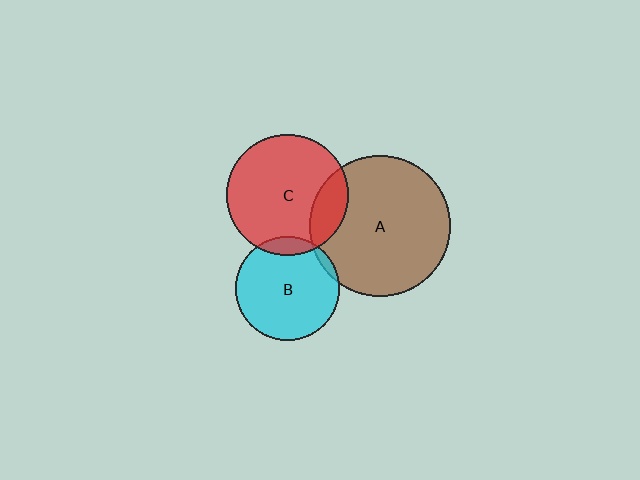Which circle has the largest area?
Circle A (brown).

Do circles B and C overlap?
Yes.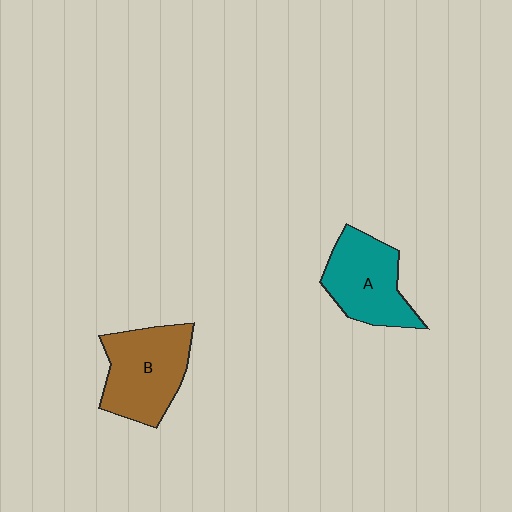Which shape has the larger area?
Shape B (brown).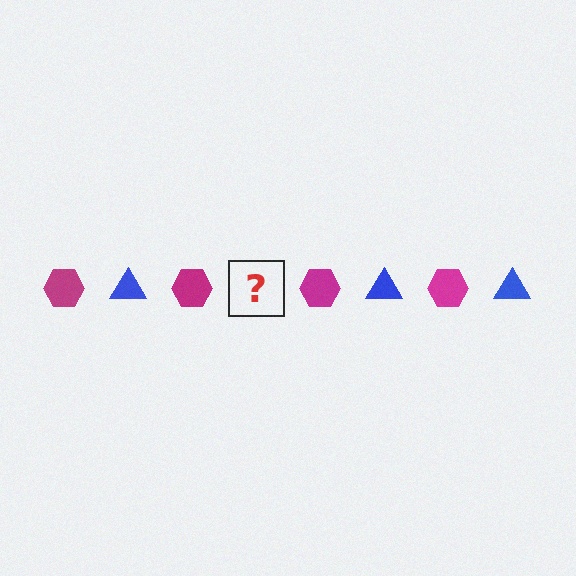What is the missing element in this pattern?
The missing element is a blue triangle.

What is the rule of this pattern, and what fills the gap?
The rule is that the pattern alternates between magenta hexagon and blue triangle. The gap should be filled with a blue triangle.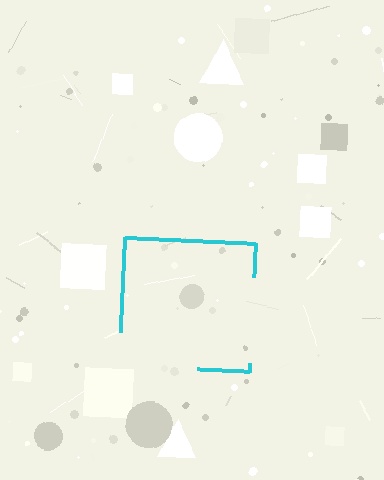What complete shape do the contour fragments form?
The contour fragments form a square.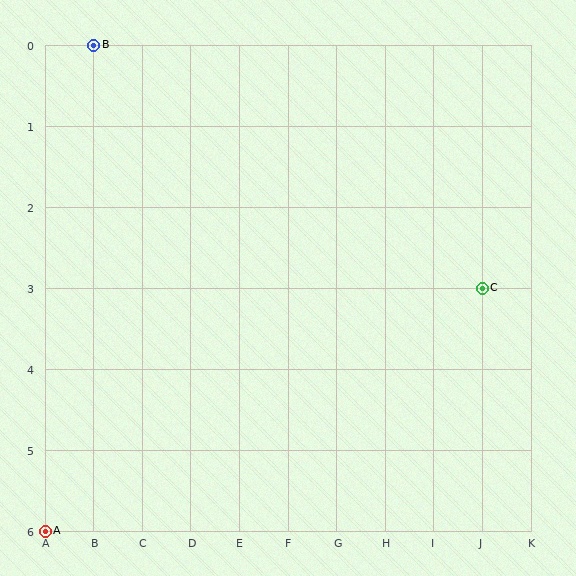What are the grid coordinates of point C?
Point C is at grid coordinates (J, 3).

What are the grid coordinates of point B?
Point B is at grid coordinates (B, 0).